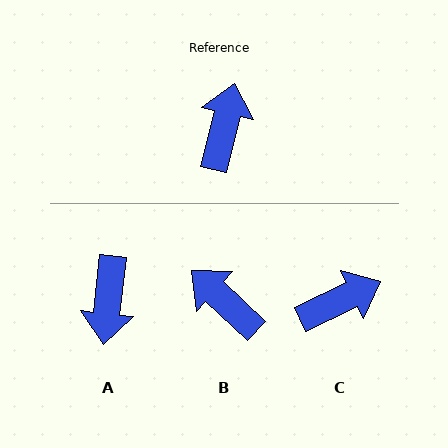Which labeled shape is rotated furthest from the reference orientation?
A, about 173 degrees away.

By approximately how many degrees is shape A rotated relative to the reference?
Approximately 173 degrees clockwise.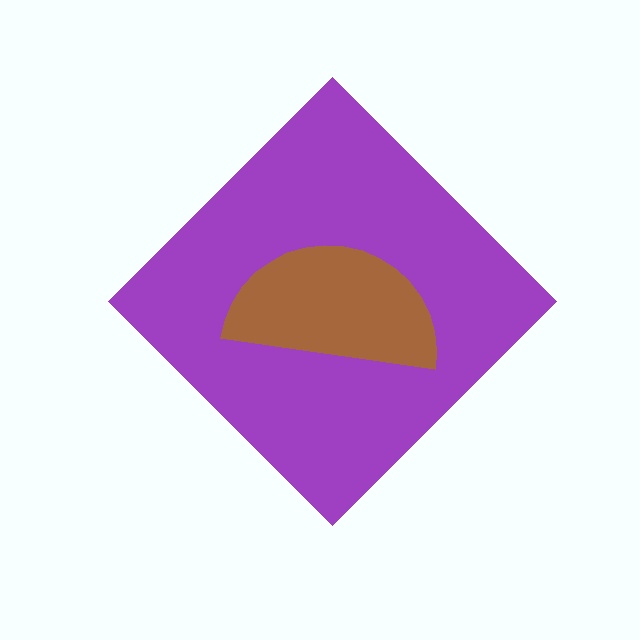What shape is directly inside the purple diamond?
The brown semicircle.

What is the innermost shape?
The brown semicircle.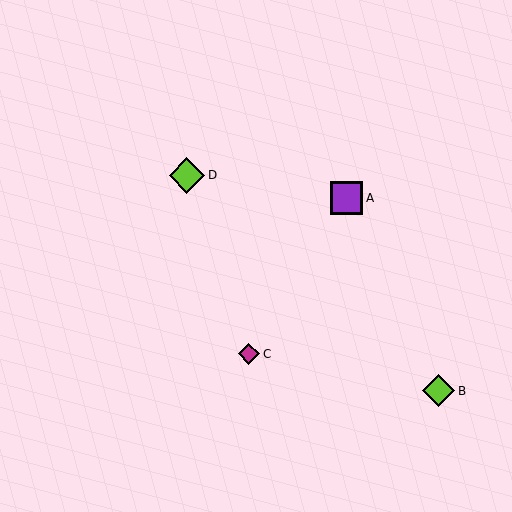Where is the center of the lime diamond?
The center of the lime diamond is at (439, 391).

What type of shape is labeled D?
Shape D is a lime diamond.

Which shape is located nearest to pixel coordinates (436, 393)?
The lime diamond (labeled B) at (439, 391) is nearest to that location.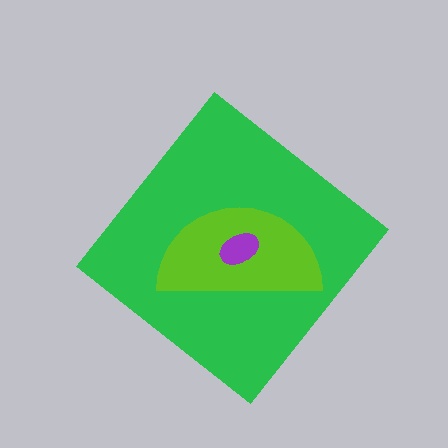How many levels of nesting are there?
3.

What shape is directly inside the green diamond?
The lime semicircle.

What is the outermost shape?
The green diamond.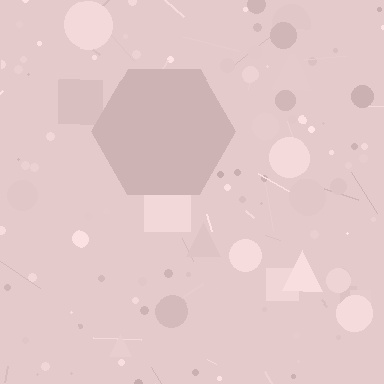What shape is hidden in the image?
A hexagon is hidden in the image.